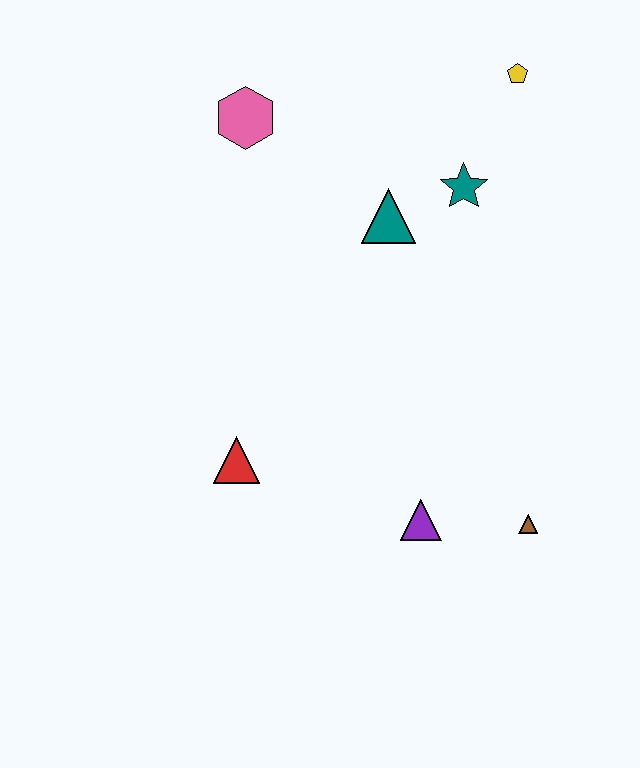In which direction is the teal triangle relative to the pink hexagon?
The teal triangle is to the right of the pink hexagon.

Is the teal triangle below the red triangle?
No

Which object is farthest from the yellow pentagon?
The red triangle is farthest from the yellow pentagon.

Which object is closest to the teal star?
The teal triangle is closest to the teal star.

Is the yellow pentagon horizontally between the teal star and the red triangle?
No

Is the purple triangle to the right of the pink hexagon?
Yes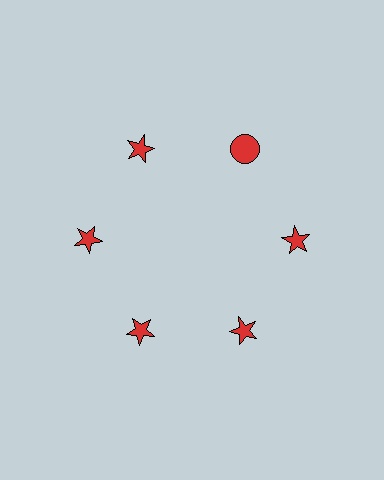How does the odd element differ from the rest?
It has a different shape: circle instead of star.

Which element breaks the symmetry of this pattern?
The red circle at roughly the 1 o'clock position breaks the symmetry. All other shapes are red stars.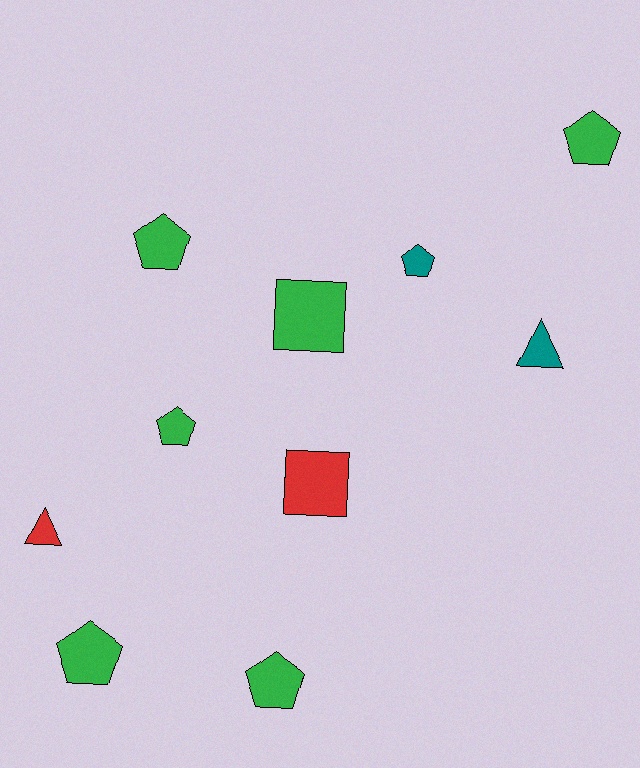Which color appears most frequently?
Green, with 6 objects.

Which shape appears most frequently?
Pentagon, with 6 objects.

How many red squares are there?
There is 1 red square.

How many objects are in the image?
There are 10 objects.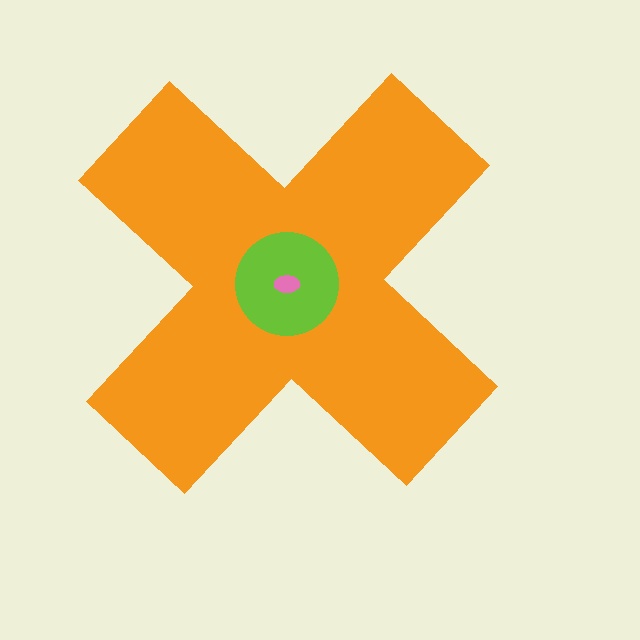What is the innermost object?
The pink ellipse.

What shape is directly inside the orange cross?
The lime circle.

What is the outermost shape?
The orange cross.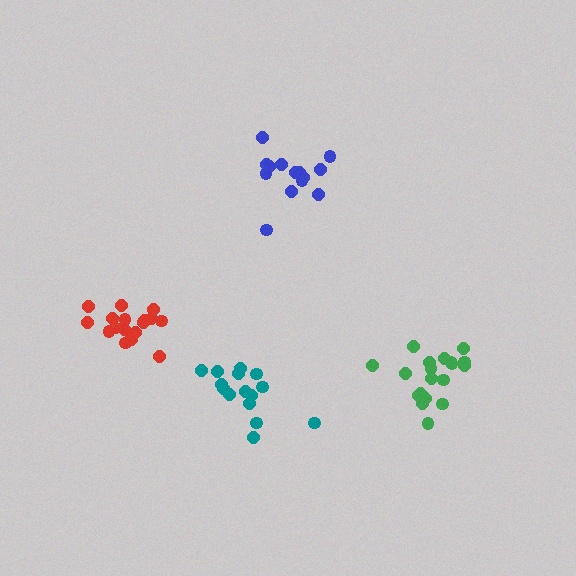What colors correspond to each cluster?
The clusters are colored: teal, green, red, blue.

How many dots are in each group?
Group 1: 15 dots, Group 2: 19 dots, Group 3: 18 dots, Group 4: 14 dots (66 total).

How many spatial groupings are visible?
There are 4 spatial groupings.